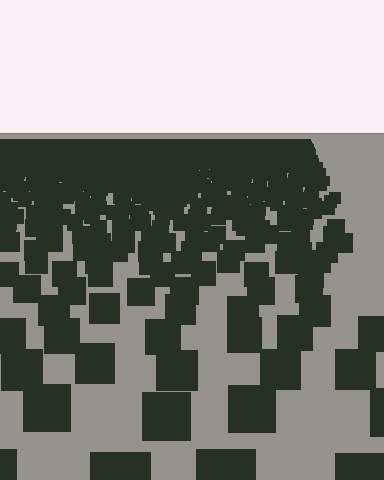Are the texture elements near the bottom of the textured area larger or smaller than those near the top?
Larger. Near the bottom, elements are closer to the viewer and appear at a bigger on-screen size.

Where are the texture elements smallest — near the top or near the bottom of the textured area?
Near the top.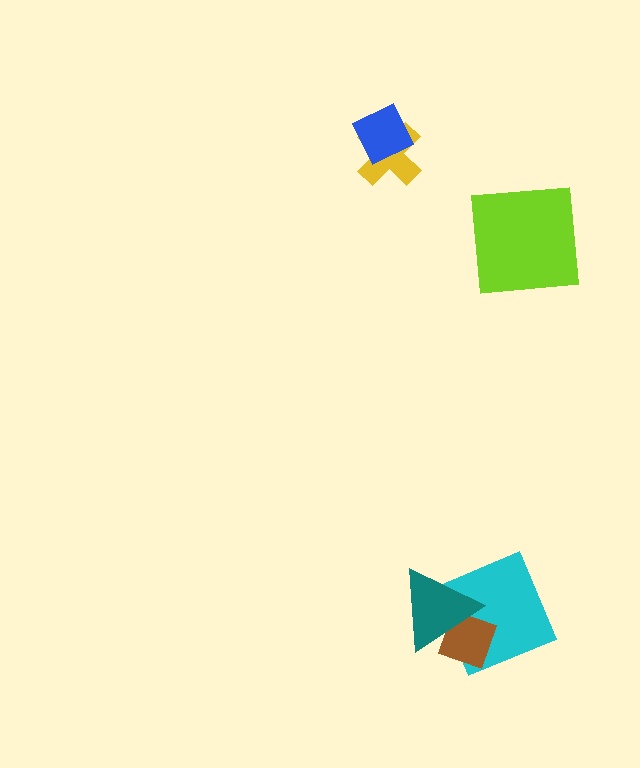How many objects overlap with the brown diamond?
2 objects overlap with the brown diamond.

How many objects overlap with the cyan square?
2 objects overlap with the cyan square.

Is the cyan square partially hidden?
Yes, it is partially covered by another shape.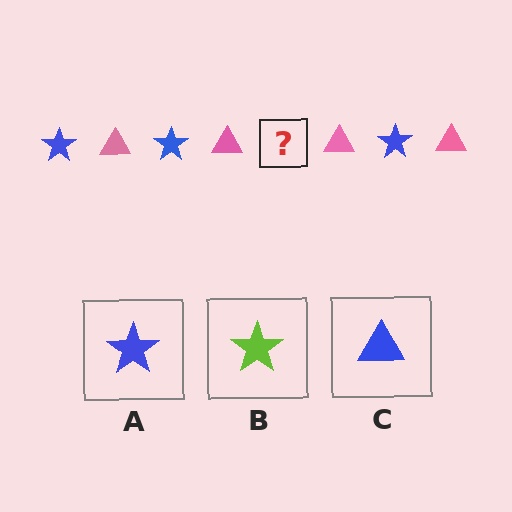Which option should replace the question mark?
Option A.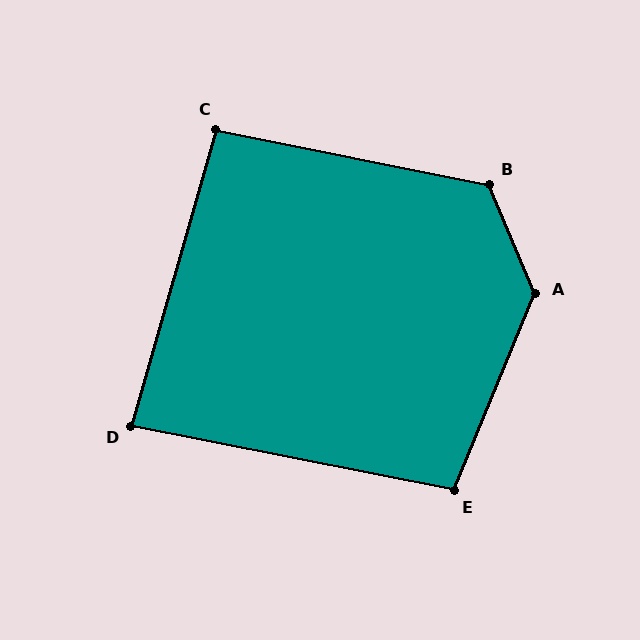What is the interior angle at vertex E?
Approximately 101 degrees (obtuse).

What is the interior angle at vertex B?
Approximately 124 degrees (obtuse).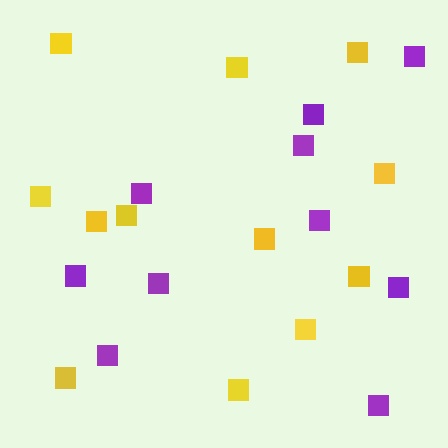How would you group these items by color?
There are 2 groups: one group of purple squares (10) and one group of yellow squares (12).